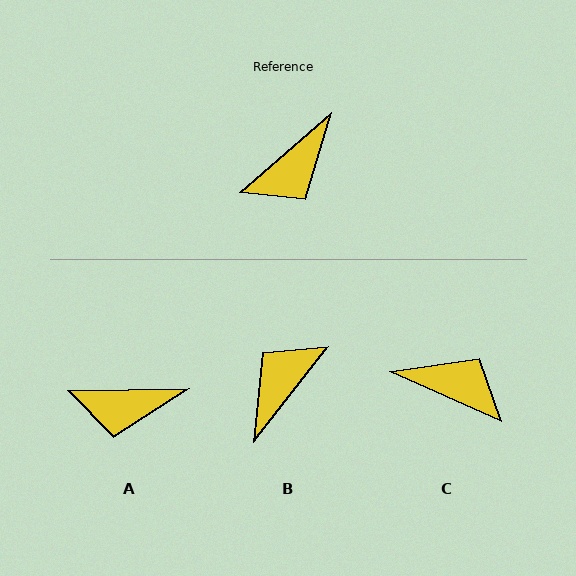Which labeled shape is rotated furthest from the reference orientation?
B, about 169 degrees away.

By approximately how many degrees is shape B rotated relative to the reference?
Approximately 169 degrees clockwise.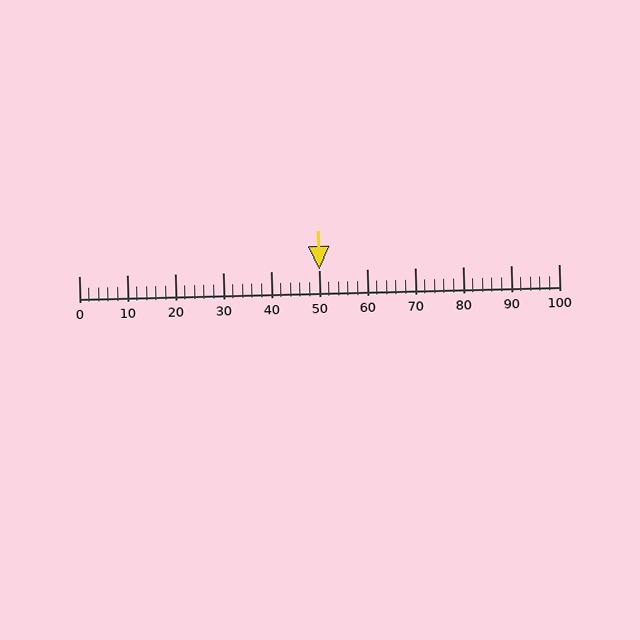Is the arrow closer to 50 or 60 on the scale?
The arrow is closer to 50.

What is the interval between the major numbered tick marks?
The major tick marks are spaced 10 units apart.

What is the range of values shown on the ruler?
The ruler shows values from 0 to 100.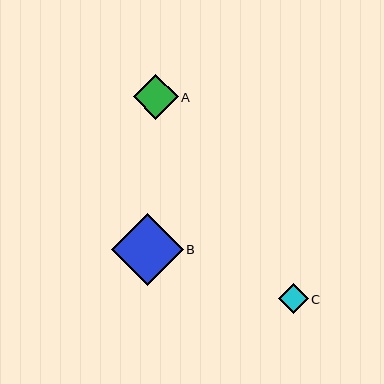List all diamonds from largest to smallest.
From largest to smallest: B, A, C.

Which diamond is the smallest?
Diamond C is the smallest with a size of approximately 30 pixels.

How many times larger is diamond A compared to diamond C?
Diamond A is approximately 1.5 times the size of diamond C.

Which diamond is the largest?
Diamond B is the largest with a size of approximately 72 pixels.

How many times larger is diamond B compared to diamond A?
Diamond B is approximately 1.6 times the size of diamond A.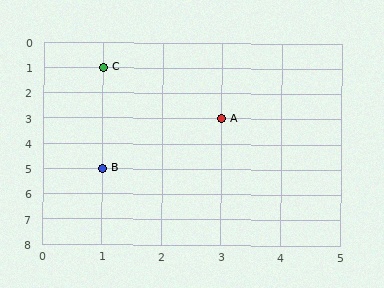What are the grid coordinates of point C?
Point C is at grid coordinates (1, 1).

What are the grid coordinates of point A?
Point A is at grid coordinates (3, 3).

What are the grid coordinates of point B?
Point B is at grid coordinates (1, 5).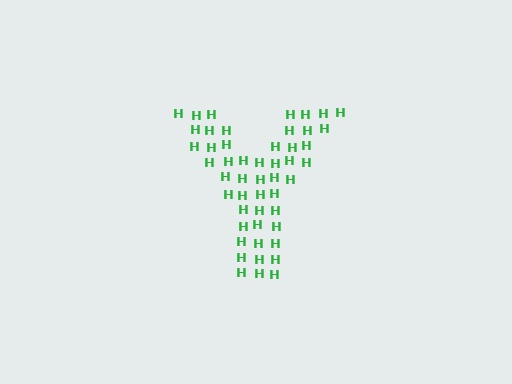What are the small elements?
The small elements are letter H's.